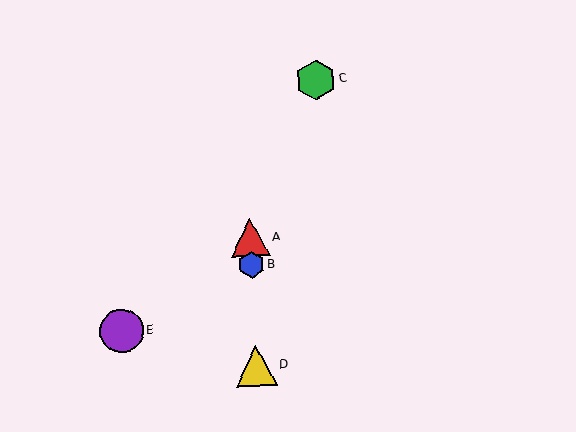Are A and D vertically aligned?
Yes, both are at x≈250.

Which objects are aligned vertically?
Objects A, B, D are aligned vertically.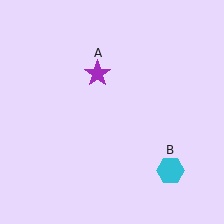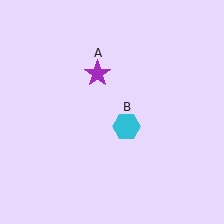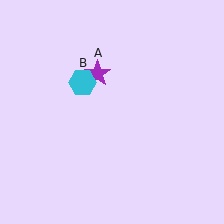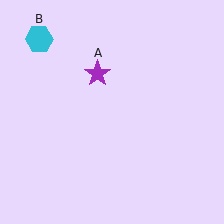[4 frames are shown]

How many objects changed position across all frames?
1 object changed position: cyan hexagon (object B).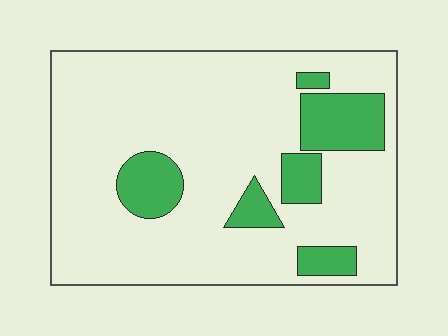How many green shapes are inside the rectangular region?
6.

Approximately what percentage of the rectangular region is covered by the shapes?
Approximately 20%.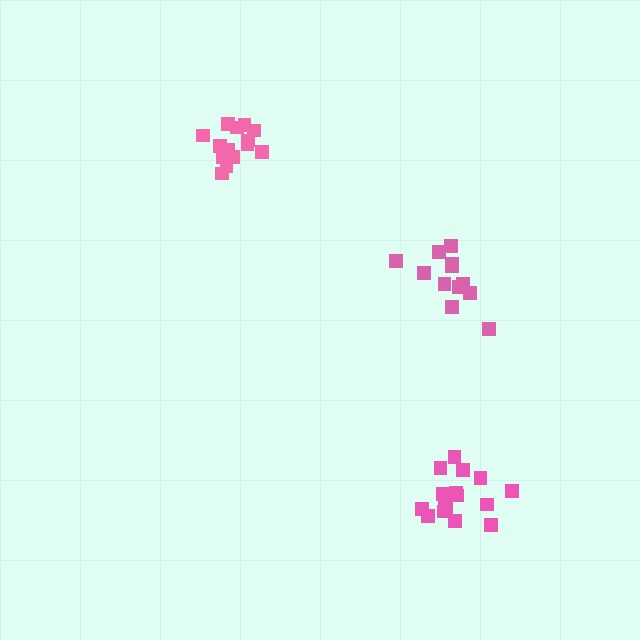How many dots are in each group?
Group 1: 12 dots, Group 2: 14 dots, Group 3: 16 dots (42 total).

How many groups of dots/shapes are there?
There are 3 groups.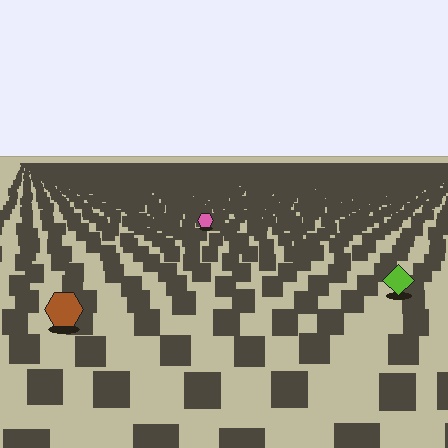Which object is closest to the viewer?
The brown hexagon is closest. The texture marks near it are larger and more spread out.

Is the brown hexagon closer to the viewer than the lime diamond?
Yes. The brown hexagon is closer — you can tell from the texture gradient: the ground texture is coarser near it.